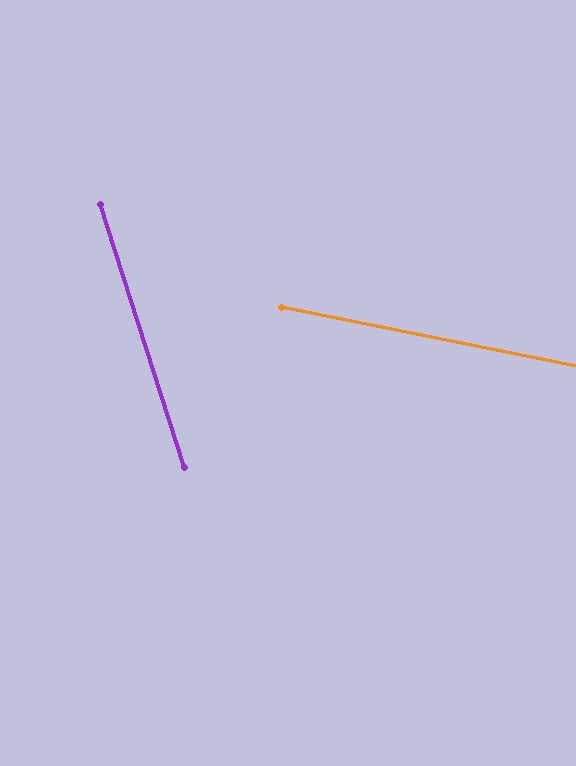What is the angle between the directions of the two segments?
Approximately 61 degrees.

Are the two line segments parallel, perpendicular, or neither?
Neither parallel nor perpendicular — they differ by about 61°.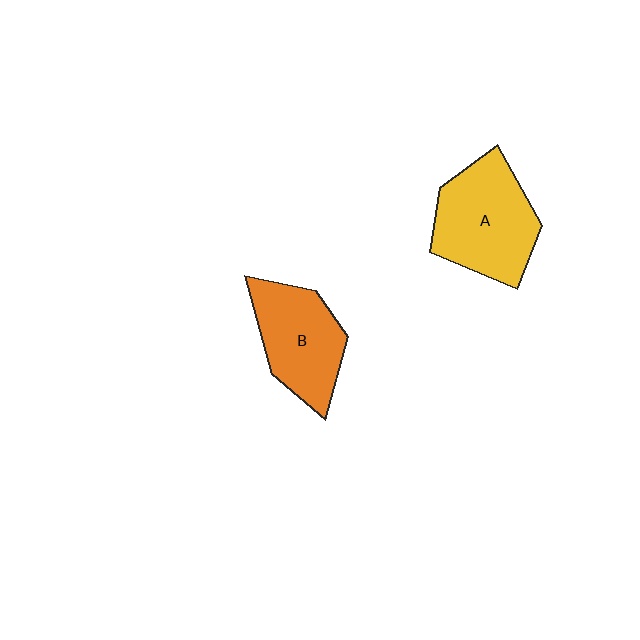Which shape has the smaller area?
Shape B (orange).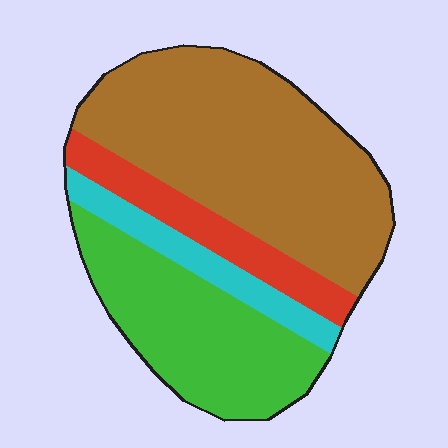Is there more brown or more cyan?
Brown.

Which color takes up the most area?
Brown, at roughly 50%.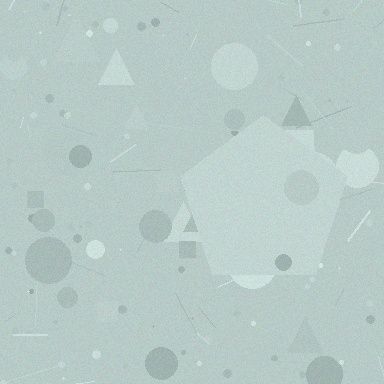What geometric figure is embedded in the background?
A pentagon is embedded in the background.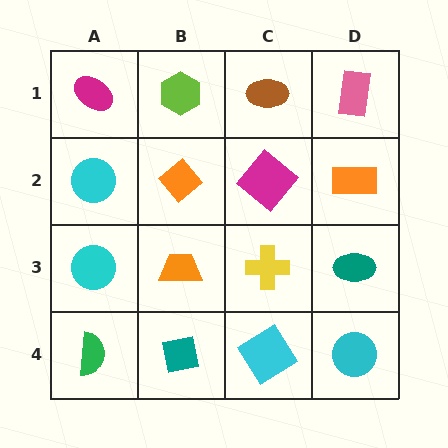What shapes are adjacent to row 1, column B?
An orange diamond (row 2, column B), a magenta ellipse (row 1, column A), a brown ellipse (row 1, column C).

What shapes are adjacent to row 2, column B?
A lime hexagon (row 1, column B), an orange trapezoid (row 3, column B), a cyan circle (row 2, column A), a magenta diamond (row 2, column C).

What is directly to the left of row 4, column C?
A teal square.